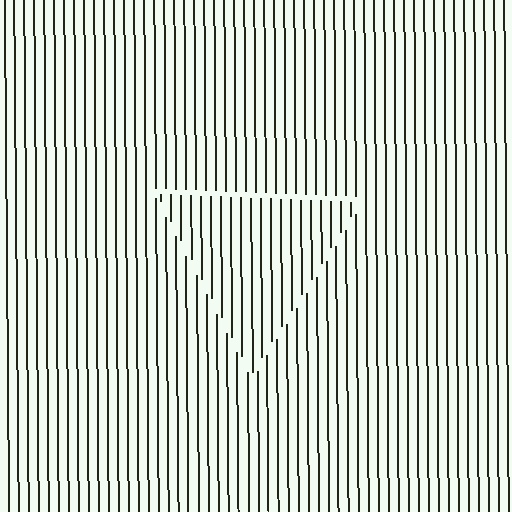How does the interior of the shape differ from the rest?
The interior of the shape contains the same grating, shifted by half a period — the contour is defined by the phase discontinuity where line-ends from the inner and outer gratings abut.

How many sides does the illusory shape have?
3 sides — the line-ends trace a triangle.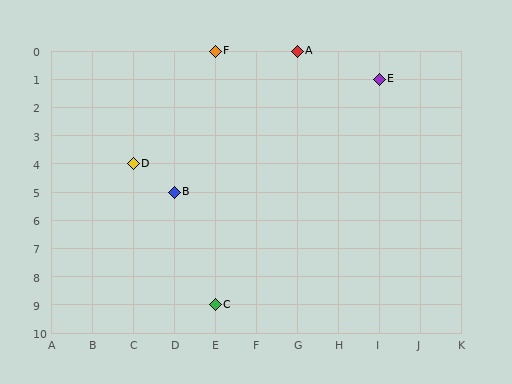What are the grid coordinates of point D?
Point D is at grid coordinates (C, 4).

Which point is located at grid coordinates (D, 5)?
Point B is at (D, 5).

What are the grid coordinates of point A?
Point A is at grid coordinates (G, 0).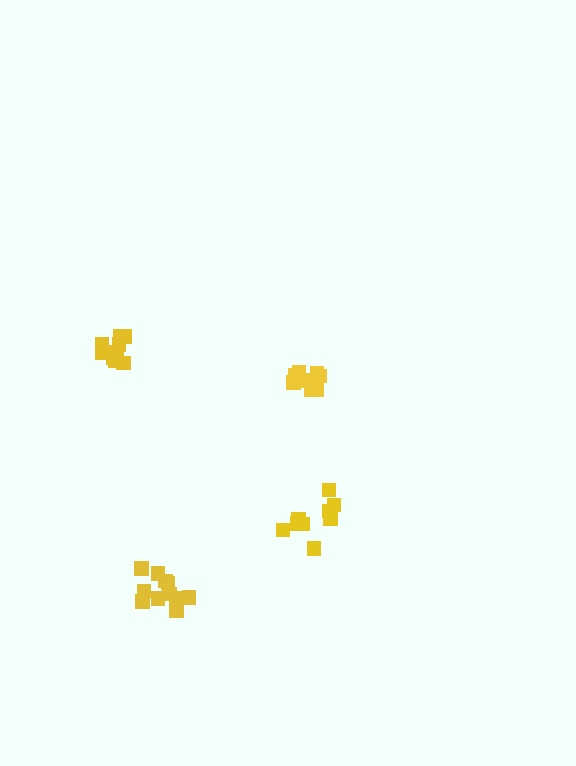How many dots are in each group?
Group 1: 9 dots, Group 2: 9 dots, Group 3: 11 dots, Group 4: 11 dots (40 total).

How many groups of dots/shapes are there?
There are 4 groups.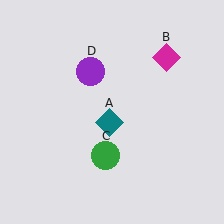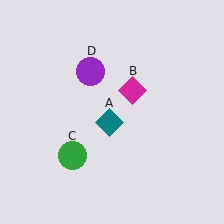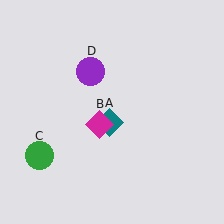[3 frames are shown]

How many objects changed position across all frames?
2 objects changed position: magenta diamond (object B), green circle (object C).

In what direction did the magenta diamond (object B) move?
The magenta diamond (object B) moved down and to the left.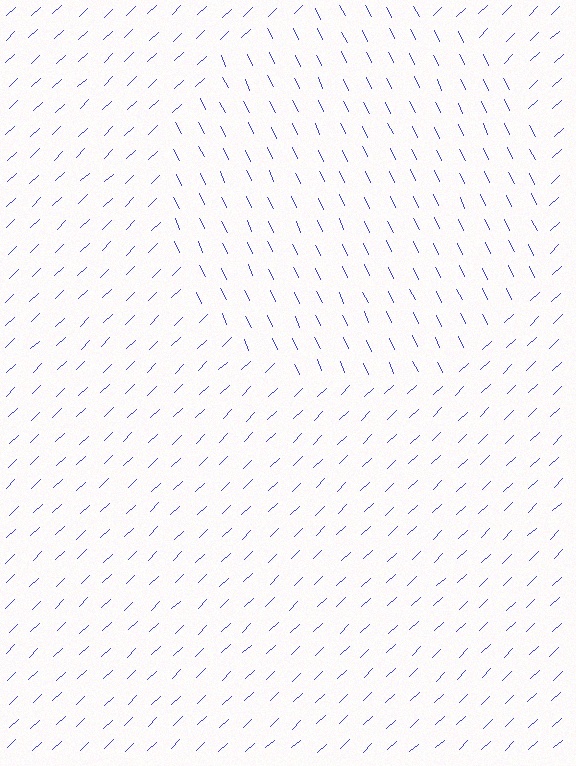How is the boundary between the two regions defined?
The boundary is defined purely by a change in line orientation (approximately 72 degrees difference). All lines are the same color and thickness.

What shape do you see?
I see a circle.